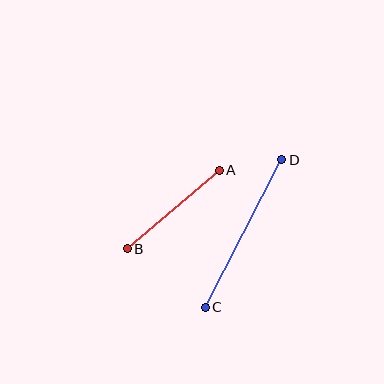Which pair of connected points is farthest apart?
Points C and D are farthest apart.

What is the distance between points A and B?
The distance is approximately 121 pixels.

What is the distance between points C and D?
The distance is approximately 166 pixels.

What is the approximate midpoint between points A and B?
The midpoint is at approximately (173, 210) pixels.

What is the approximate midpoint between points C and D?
The midpoint is at approximately (243, 233) pixels.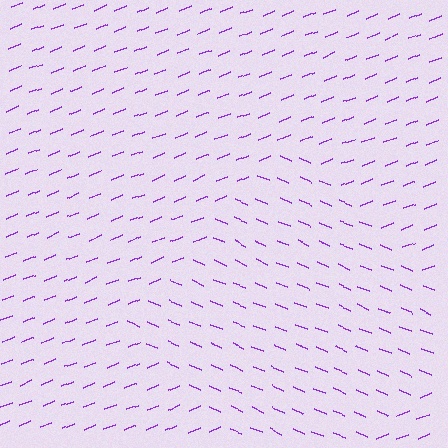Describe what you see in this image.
The image is filled with small purple line segments. A diamond region in the image has lines oriented differently from the surrounding lines, creating a visible texture boundary.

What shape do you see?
I see a diamond.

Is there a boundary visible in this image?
Yes, there is a texture boundary formed by a change in line orientation.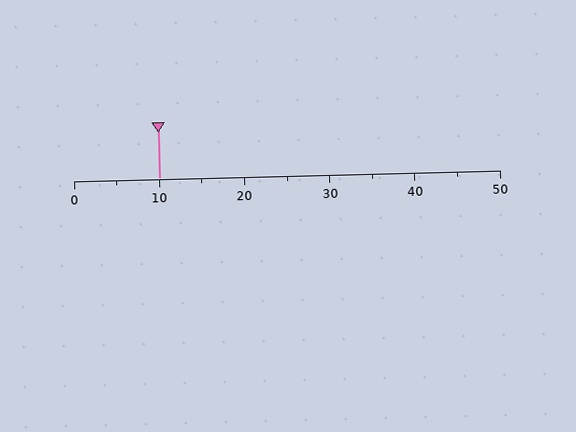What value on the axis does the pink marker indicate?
The marker indicates approximately 10.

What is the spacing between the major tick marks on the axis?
The major ticks are spaced 10 apart.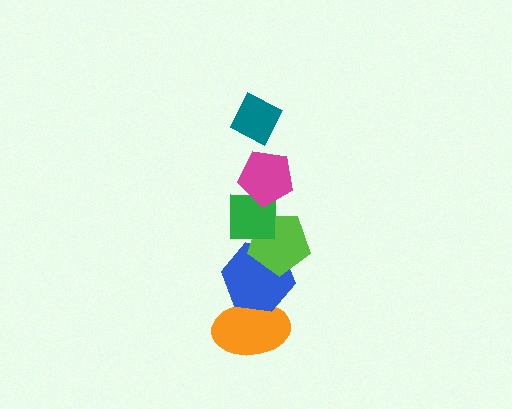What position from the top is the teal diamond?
The teal diamond is 1st from the top.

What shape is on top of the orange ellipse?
The blue hexagon is on top of the orange ellipse.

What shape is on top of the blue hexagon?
The lime pentagon is on top of the blue hexagon.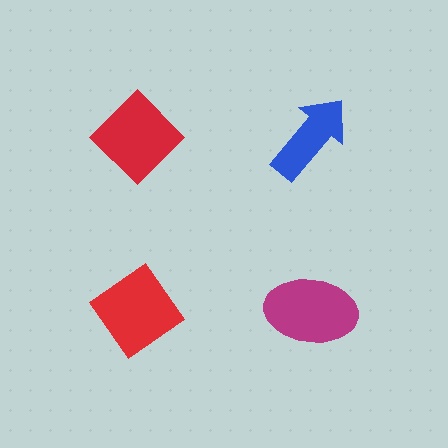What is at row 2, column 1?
A red diamond.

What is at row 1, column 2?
A blue arrow.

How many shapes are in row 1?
2 shapes.